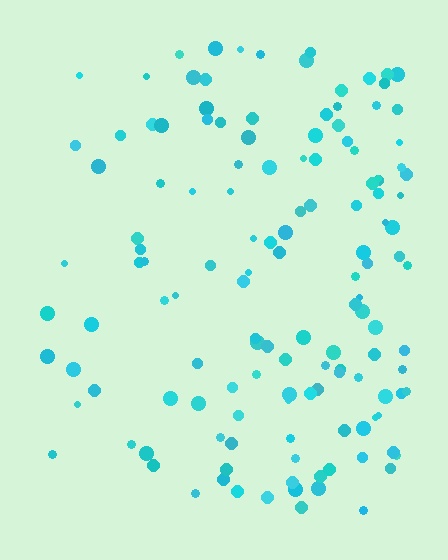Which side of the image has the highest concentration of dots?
The right.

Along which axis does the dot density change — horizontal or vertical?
Horizontal.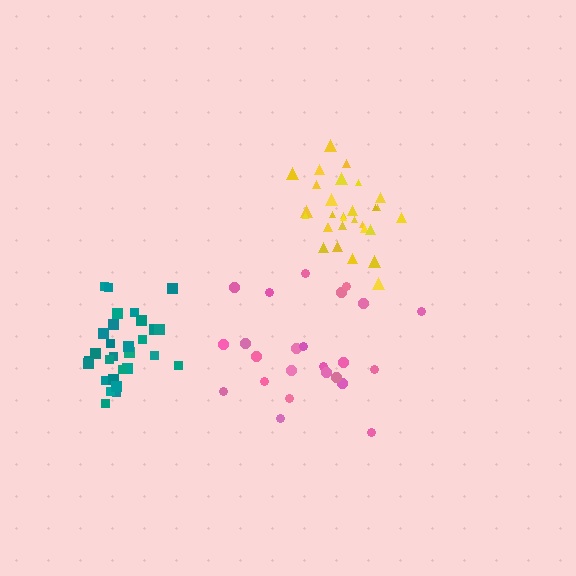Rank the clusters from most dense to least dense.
yellow, teal, pink.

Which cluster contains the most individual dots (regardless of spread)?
Yellow (30).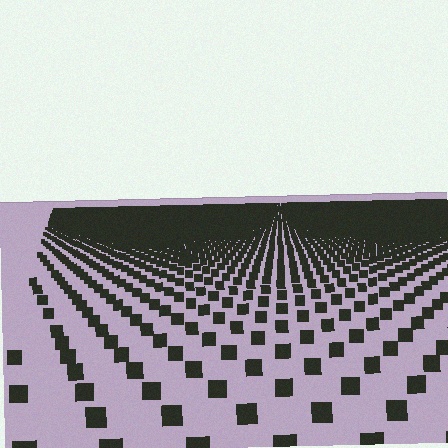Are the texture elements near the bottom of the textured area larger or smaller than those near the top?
Larger. Near the bottom, elements are closer to the viewer and appear at a bigger on-screen size.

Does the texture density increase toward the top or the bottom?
Density increases toward the top.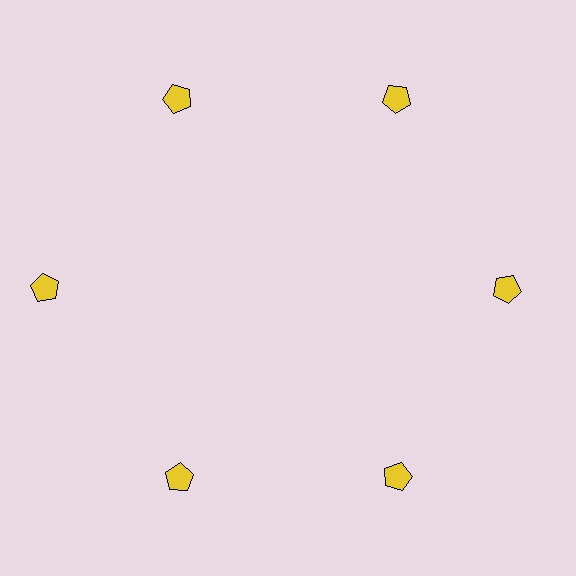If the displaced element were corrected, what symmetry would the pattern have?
It would have 6-fold rotational symmetry — the pattern would map onto itself every 60 degrees.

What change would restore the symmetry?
The symmetry would be restored by moving it inward, back onto the ring so that all 6 pentagons sit at equal angles and equal distance from the center.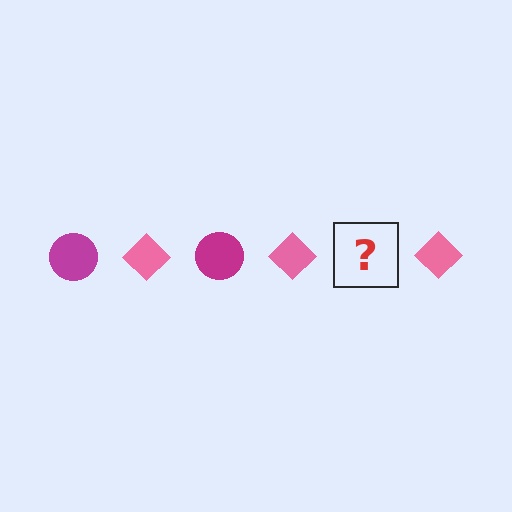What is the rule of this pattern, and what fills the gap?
The rule is that the pattern alternates between magenta circle and pink diamond. The gap should be filled with a magenta circle.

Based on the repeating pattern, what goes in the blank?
The blank should be a magenta circle.